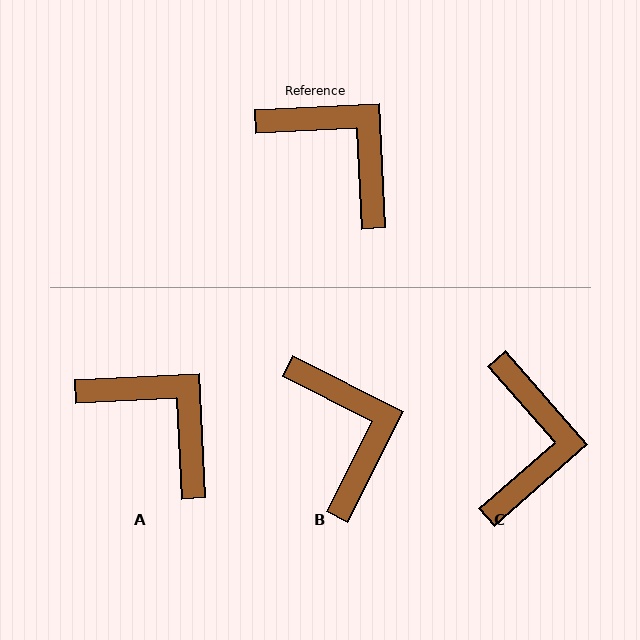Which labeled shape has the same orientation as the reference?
A.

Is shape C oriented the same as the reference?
No, it is off by about 52 degrees.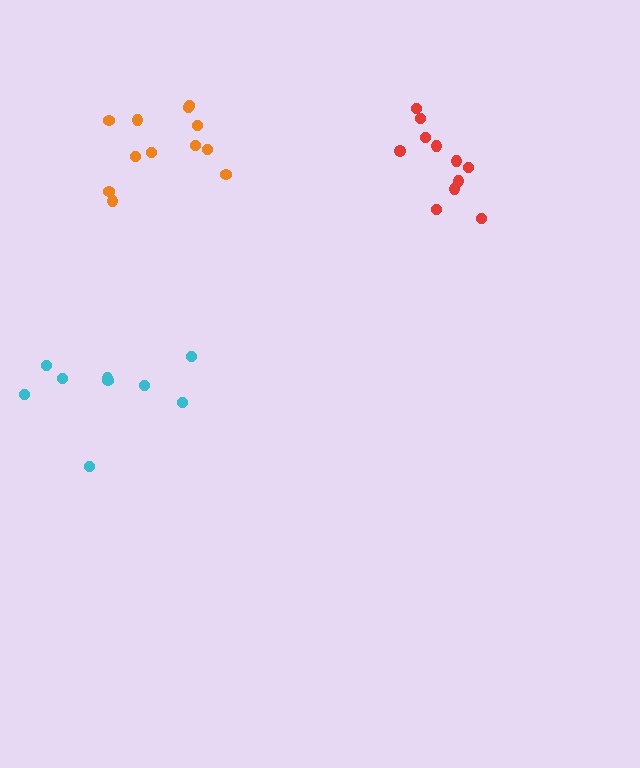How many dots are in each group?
Group 1: 9 dots, Group 2: 12 dots, Group 3: 11 dots (32 total).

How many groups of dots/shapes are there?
There are 3 groups.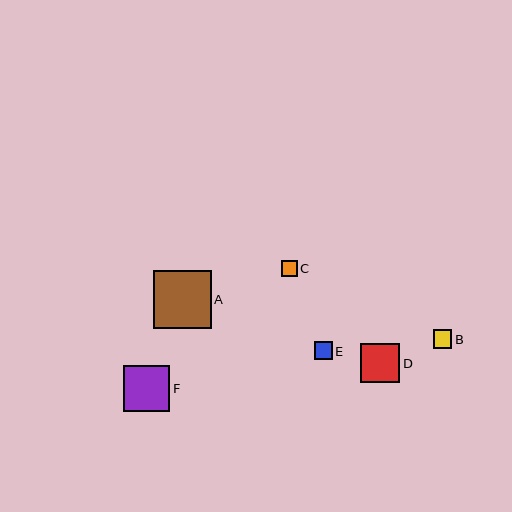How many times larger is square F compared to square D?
Square F is approximately 1.2 times the size of square D.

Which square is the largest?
Square A is the largest with a size of approximately 58 pixels.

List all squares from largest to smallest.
From largest to smallest: A, F, D, B, E, C.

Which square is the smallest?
Square C is the smallest with a size of approximately 16 pixels.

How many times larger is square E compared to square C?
Square E is approximately 1.1 times the size of square C.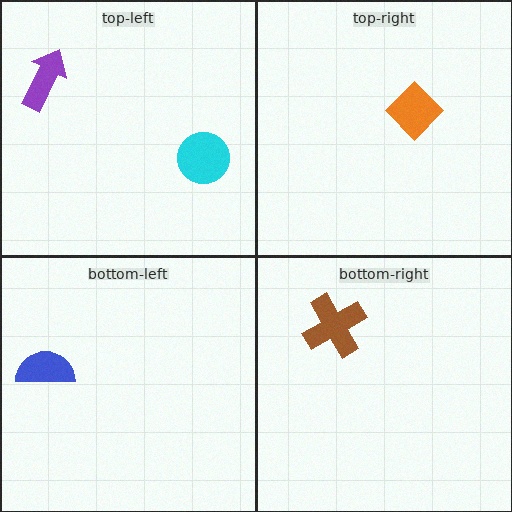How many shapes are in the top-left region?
2.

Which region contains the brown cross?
The bottom-right region.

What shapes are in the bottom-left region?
The blue semicircle.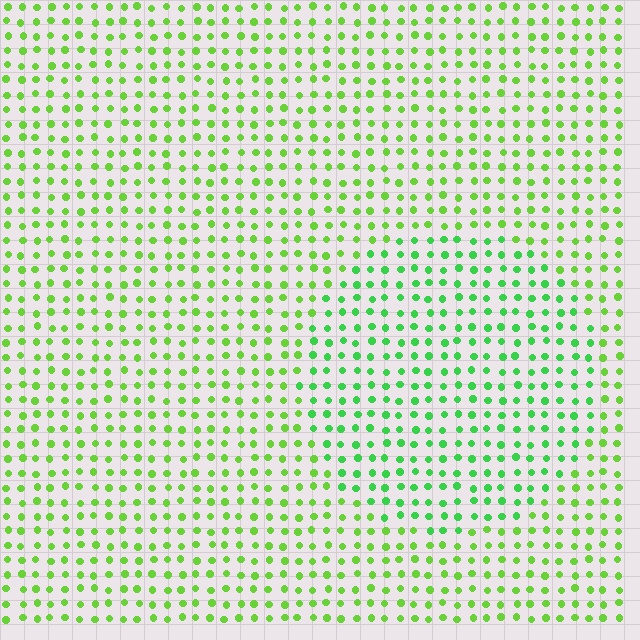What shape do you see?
I see a circle.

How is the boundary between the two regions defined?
The boundary is defined purely by a slight shift in hue (about 26 degrees). Spacing, size, and orientation are identical on both sides.